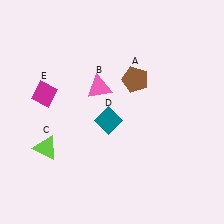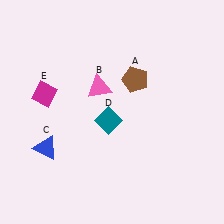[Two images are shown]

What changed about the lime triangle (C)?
In Image 1, C is lime. In Image 2, it changed to blue.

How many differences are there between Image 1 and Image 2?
There is 1 difference between the two images.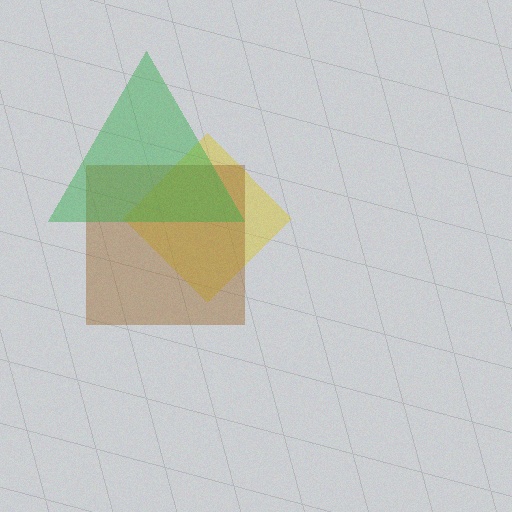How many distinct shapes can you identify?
There are 3 distinct shapes: a yellow diamond, a brown square, a green triangle.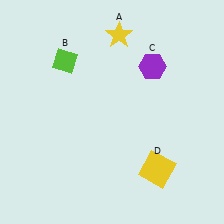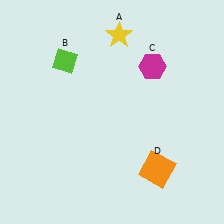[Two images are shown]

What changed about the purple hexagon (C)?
In Image 1, C is purple. In Image 2, it changed to magenta.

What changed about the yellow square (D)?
In Image 1, D is yellow. In Image 2, it changed to orange.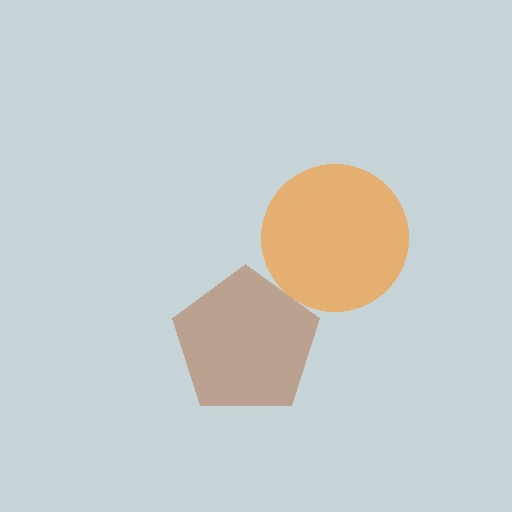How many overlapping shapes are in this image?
There are 2 overlapping shapes in the image.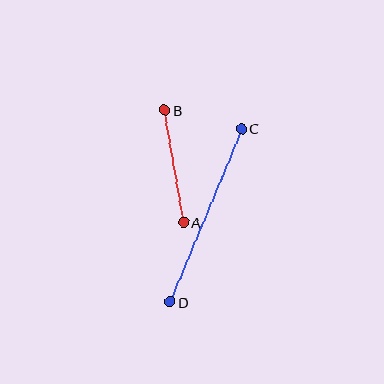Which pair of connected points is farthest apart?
Points C and D are farthest apart.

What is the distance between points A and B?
The distance is approximately 113 pixels.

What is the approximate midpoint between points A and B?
The midpoint is at approximately (174, 166) pixels.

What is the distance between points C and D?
The distance is approximately 187 pixels.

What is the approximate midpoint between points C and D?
The midpoint is at approximately (206, 215) pixels.